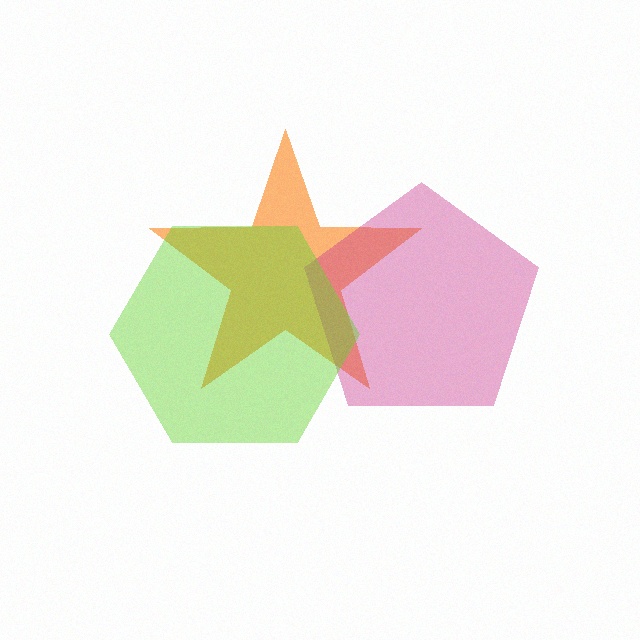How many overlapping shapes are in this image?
There are 3 overlapping shapes in the image.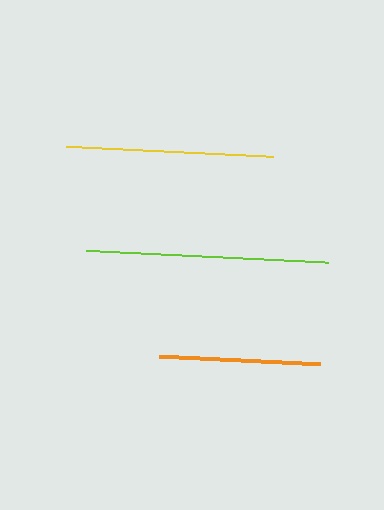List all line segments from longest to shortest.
From longest to shortest: lime, yellow, orange.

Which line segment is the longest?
The lime line is the longest at approximately 242 pixels.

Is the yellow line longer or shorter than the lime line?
The lime line is longer than the yellow line.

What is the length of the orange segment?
The orange segment is approximately 161 pixels long.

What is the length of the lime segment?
The lime segment is approximately 242 pixels long.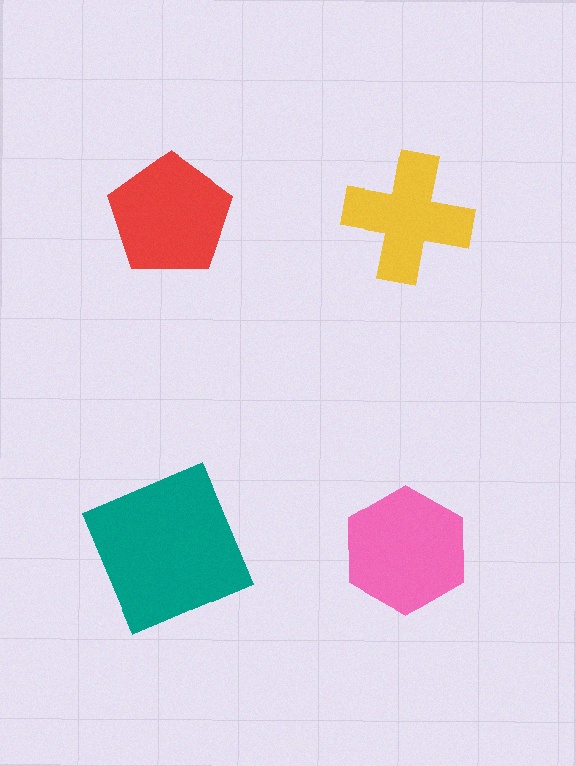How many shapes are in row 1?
2 shapes.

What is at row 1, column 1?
A red pentagon.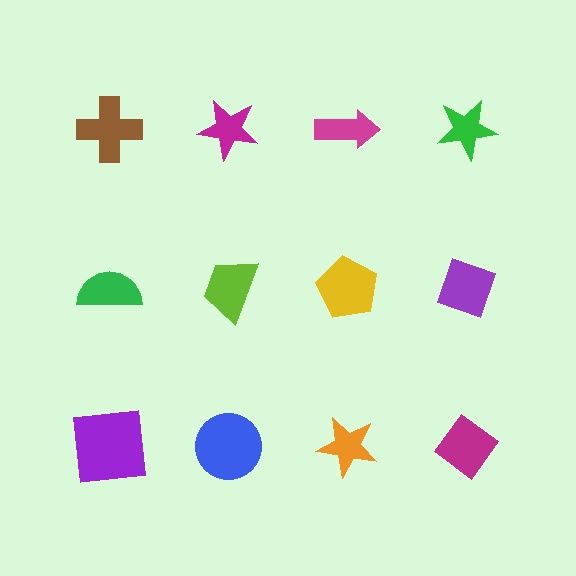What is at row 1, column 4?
A green star.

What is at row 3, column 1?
A purple square.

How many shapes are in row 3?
4 shapes.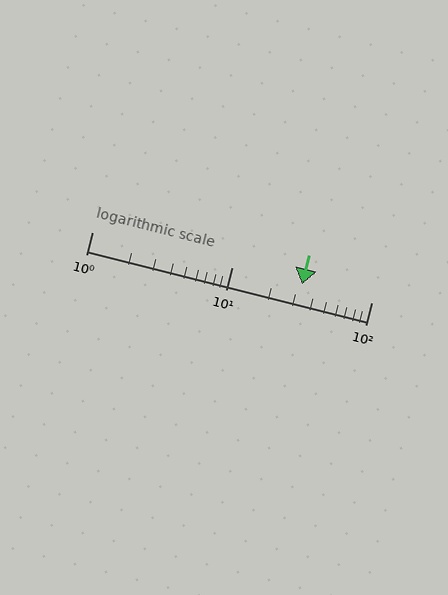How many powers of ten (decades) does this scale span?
The scale spans 2 decades, from 1 to 100.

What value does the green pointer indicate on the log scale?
The pointer indicates approximately 32.